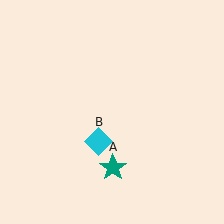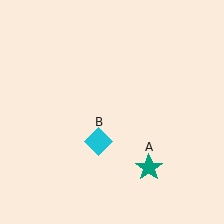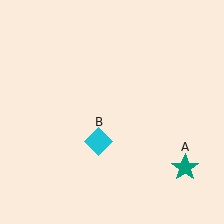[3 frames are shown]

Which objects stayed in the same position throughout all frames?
Cyan diamond (object B) remained stationary.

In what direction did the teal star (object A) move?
The teal star (object A) moved right.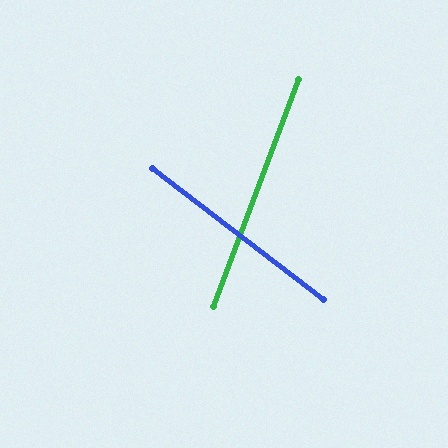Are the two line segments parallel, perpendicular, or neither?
Neither parallel nor perpendicular — they differ by about 73°.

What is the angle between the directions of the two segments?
Approximately 73 degrees.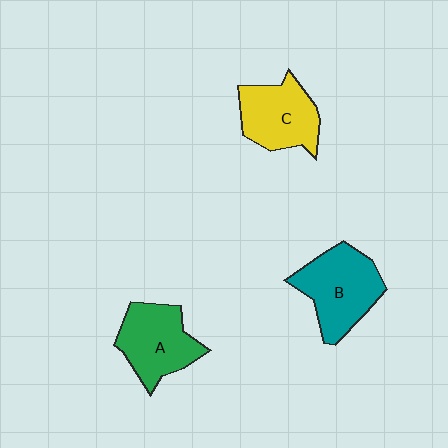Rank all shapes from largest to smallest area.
From largest to smallest: B (teal), A (green), C (yellow).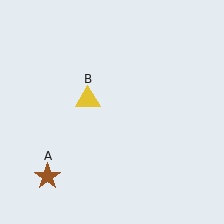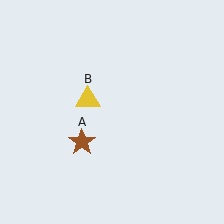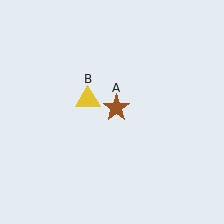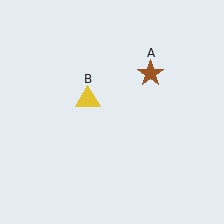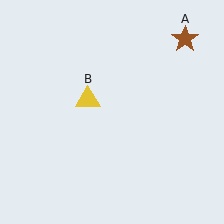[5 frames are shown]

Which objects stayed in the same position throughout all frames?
Yellow triangle (object B) remained stationary.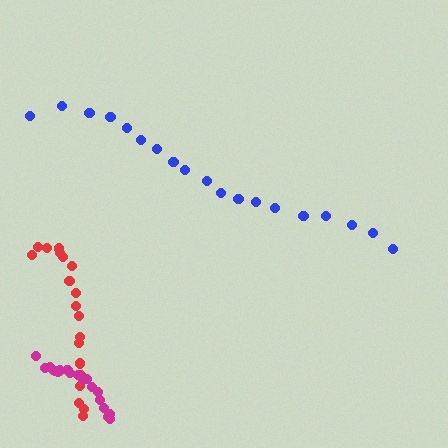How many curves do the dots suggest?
There are 3 distinct paths.